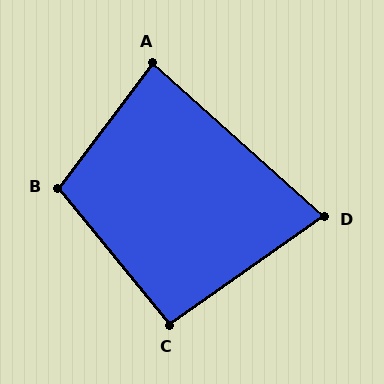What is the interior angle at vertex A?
Approximately 86 degrees (approximately right).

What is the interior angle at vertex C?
Approximately 94 degrees (approximately right).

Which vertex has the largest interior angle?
B, at approximately 103 degrees.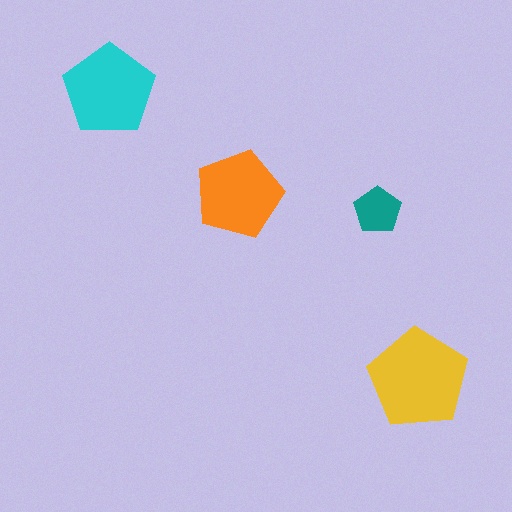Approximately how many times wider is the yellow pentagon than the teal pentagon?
About 2 times wider.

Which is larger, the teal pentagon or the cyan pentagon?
The cyan one.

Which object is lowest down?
The yellow pentagon is bottommost.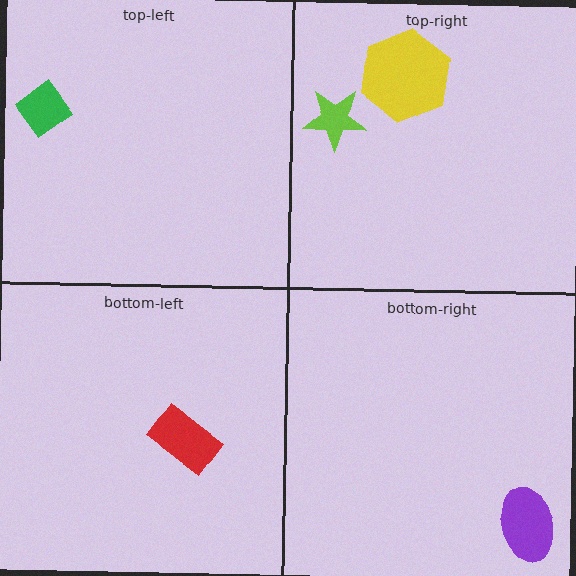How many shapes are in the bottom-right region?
1.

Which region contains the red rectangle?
The bottom-left region.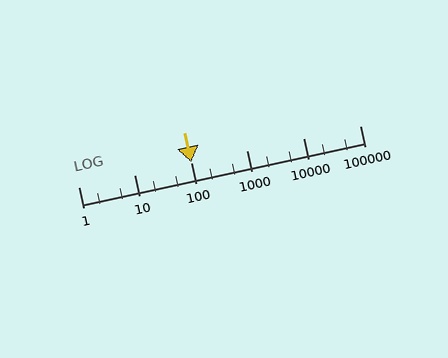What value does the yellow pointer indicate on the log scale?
The pointer indicates approximately 100.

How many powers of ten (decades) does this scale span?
The scale spans 5 decades, from 1 to 100000.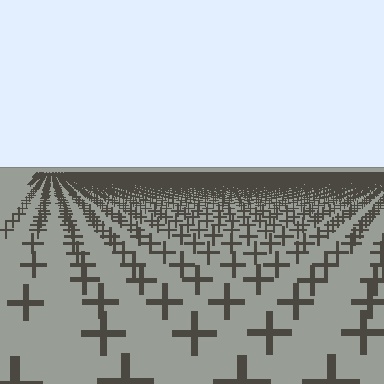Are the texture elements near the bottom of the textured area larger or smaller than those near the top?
Larger. Near the bottom, elements are closer to the viewer and appear at a bigger on-screen size.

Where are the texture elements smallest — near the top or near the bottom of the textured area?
Near the top.